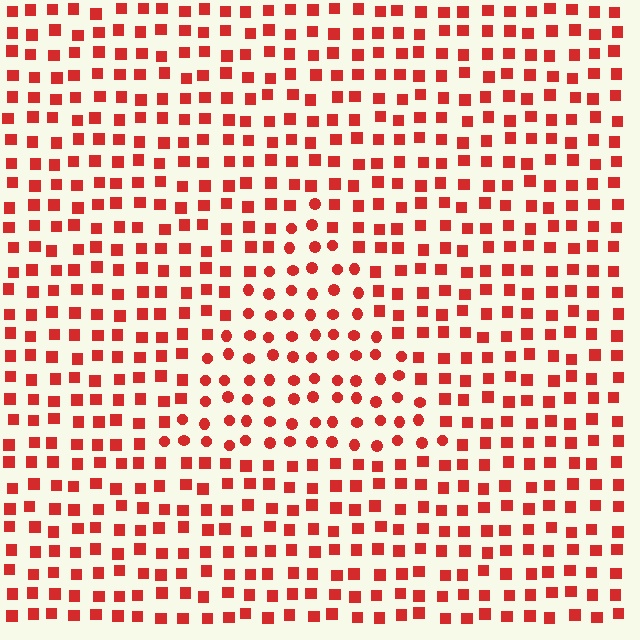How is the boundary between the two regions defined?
The boundary is defined by a change in element shape: circles inside vs. squares outside. All elements share the same color and spacing.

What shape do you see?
I see a triangle.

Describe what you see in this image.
The image is filled with small red elements arranged in a uniform grid. A triangle-shaped region contains circles, while the surrounding area contains squares. The boundary is defined purely by the change in element shape.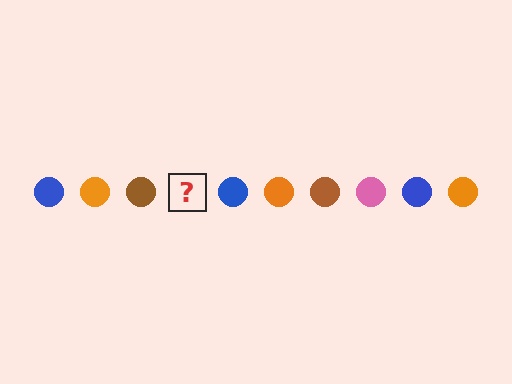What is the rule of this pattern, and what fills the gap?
The rule is that the pattern cycles through blue, orange, brown, pink circles. The gap should be filled with a pink circle.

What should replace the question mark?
The question mark should be replaced with a pink circle.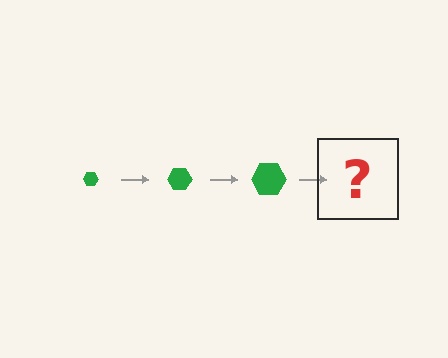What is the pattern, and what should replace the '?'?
The pattern is that the hexagon gets progressively larger each step. The '?' should be a green hexagon, larger than the previous one.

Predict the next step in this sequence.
The next step is a green hexagon, larger than the previous one.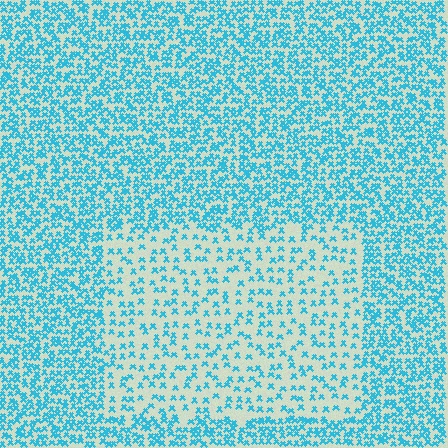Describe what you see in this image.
The image contains small cyan elements arranged at two different densities. A rectangle-shaped region is visible where the elements are less densely packed than the surrounding area.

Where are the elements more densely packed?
The elements are more densely packed outside the rectangle boundary.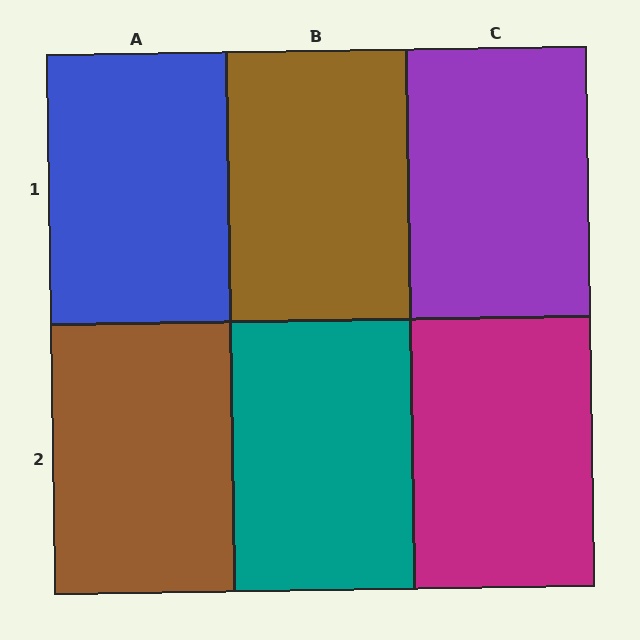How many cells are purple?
1 cell is purple.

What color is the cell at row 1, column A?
Blue.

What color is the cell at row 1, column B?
Brown.